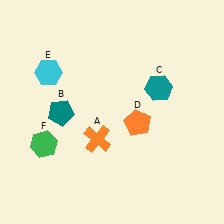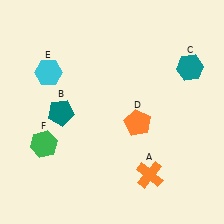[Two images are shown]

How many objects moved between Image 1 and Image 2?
2 objects moved between the two images.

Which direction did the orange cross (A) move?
The orange cross (A) moved right.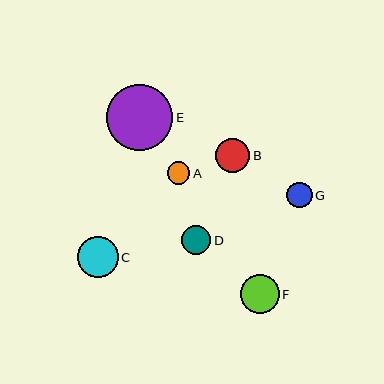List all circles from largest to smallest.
From largest to smallest: E, C, F, B, D, G, A.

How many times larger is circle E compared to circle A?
Circle E is approximately 2.9 times the size of circle A.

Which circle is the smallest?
Circle A is the smallest with a size of approximately 23 pixels.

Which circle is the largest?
Circle E is the largest with a size of approximately 66 pixels.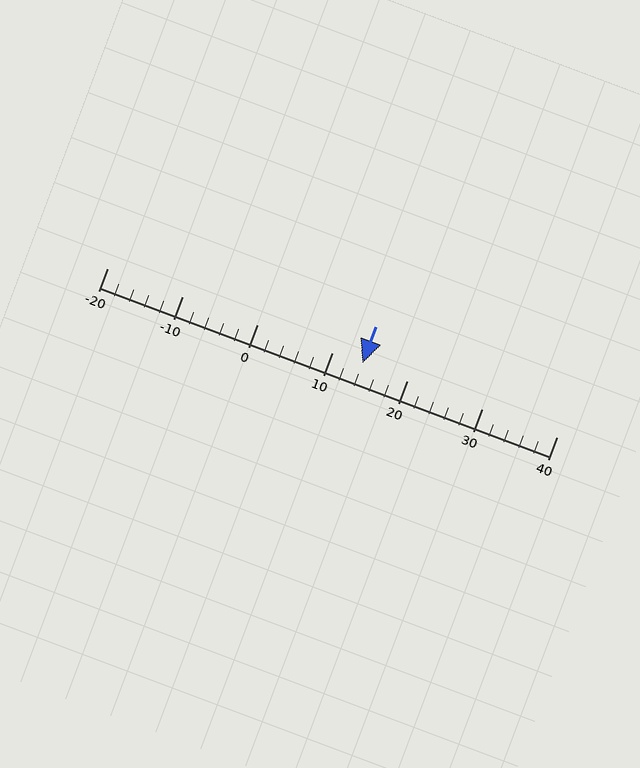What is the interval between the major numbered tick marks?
The major tick marks are spaced 10 units apart.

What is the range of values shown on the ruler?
The ruler shows values from -20 to 40.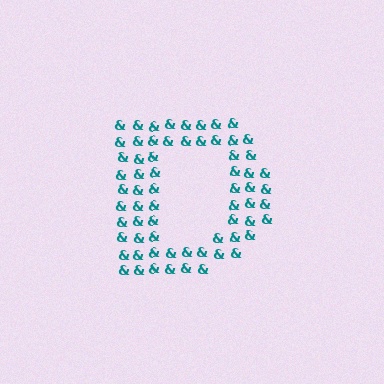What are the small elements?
The small elements are ampersands.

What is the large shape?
The large shape is the letter D.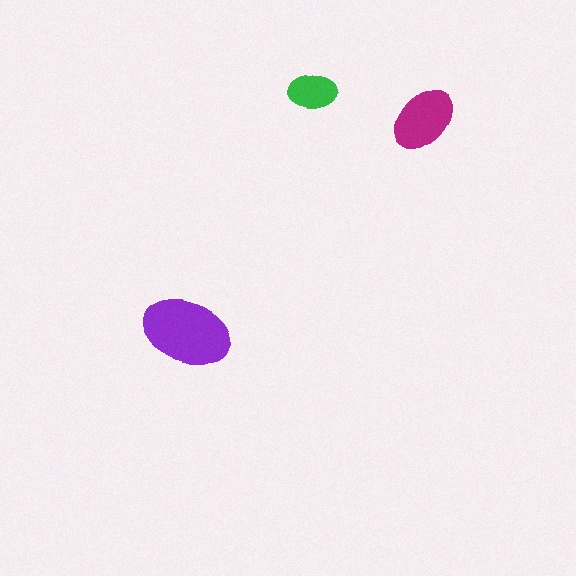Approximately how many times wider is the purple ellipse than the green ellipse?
About 2 times wider.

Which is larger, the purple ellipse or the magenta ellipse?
The purple one.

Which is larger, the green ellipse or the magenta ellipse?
The magenta one.